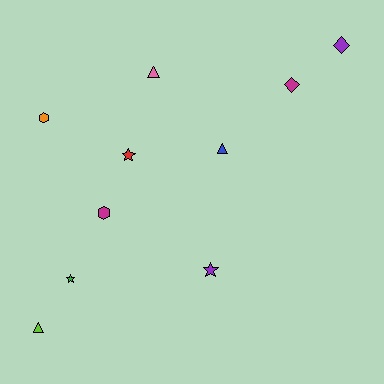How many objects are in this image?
There are 10 objects.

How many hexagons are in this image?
There are 2 hexagons.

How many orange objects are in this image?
There is 1 orange object.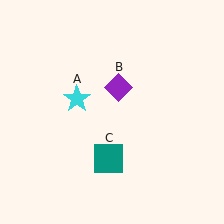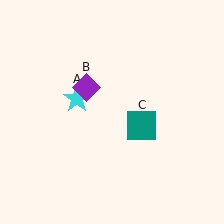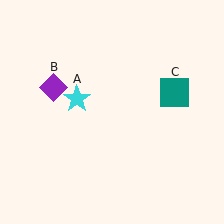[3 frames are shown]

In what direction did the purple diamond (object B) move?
The purple diamond (object B) moved left.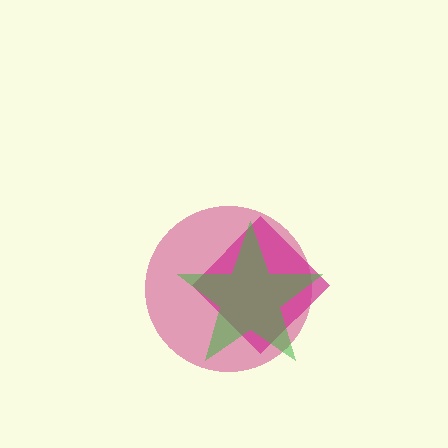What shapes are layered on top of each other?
The layered shapes are: a pink circle, a magenta diamond, a green star.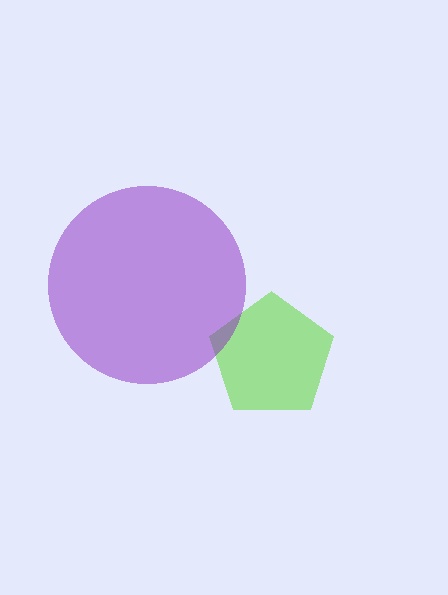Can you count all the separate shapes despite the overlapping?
Yes, there are 2 separate shapes.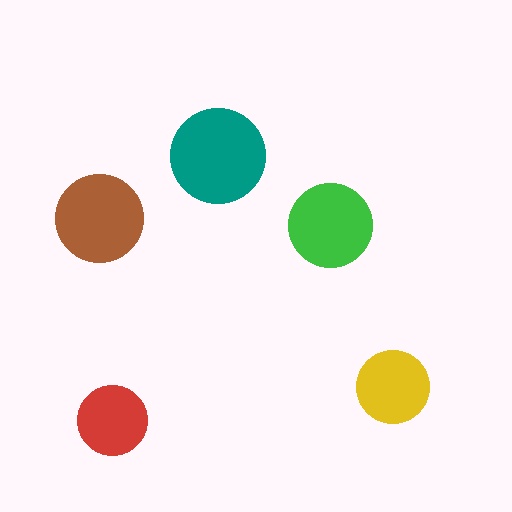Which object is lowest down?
The red circle is bottommost.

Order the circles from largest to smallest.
the teal one, the brown one, the green one, the yellow one, the red one.